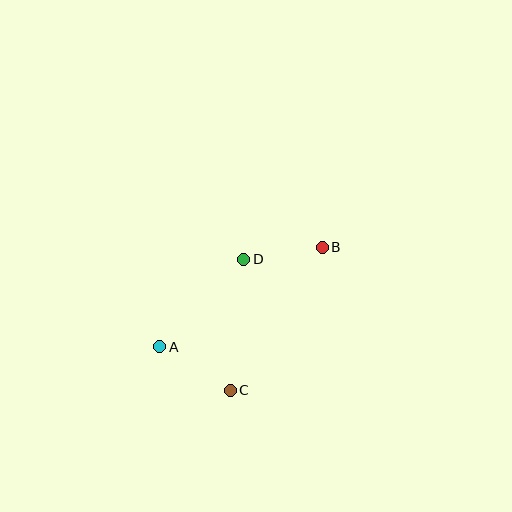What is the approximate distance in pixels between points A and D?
The distance between A and D is approximately 121 pixels.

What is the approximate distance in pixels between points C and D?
The distance between C and D is approximately 132 pixels.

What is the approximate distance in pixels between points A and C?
The distance between A and C is approximately 83 pixels.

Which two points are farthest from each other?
Points A and B are farthest from each other.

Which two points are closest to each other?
Points B and D are closest to each other.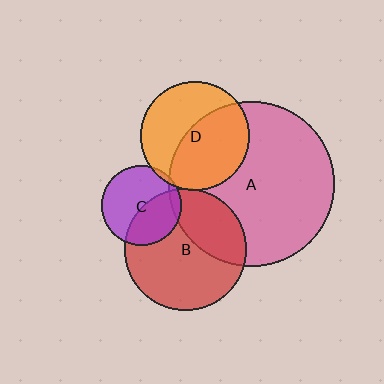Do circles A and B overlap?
Yes.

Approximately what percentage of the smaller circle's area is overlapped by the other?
Approximately 35%.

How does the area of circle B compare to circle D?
Approximately 1.2 times.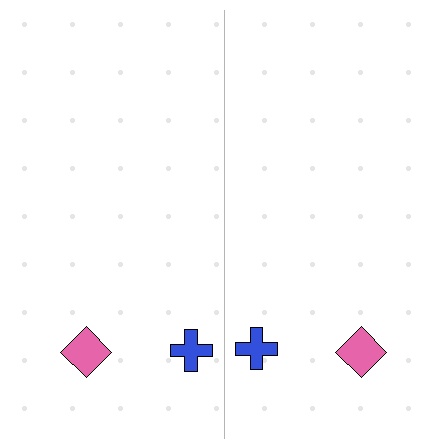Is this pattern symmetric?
Yes, this pattern has bilateral (reflection) symmetry.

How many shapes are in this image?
There are 4 shapes in this image.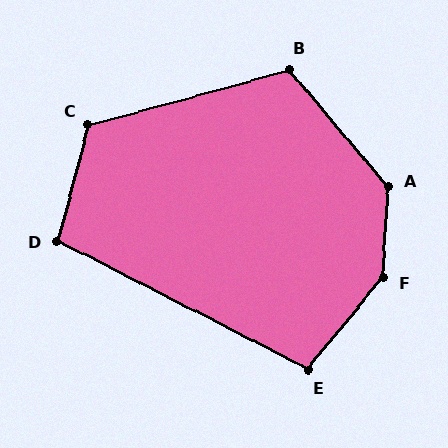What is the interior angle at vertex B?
Approximately 114 degrees (obtuse).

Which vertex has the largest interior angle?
F, at approximately 144 degrees.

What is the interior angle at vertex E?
Approximately 102 degrees (obtuse).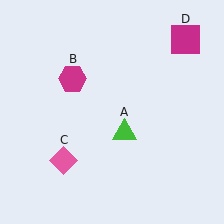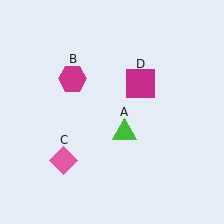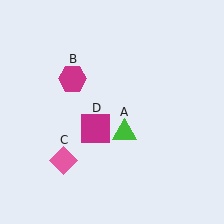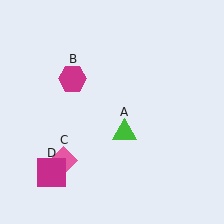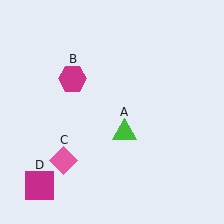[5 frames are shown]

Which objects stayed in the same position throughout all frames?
Green triangle (object A) and magenta hexagon (object B) and pink diamond (object C) remained stationary.